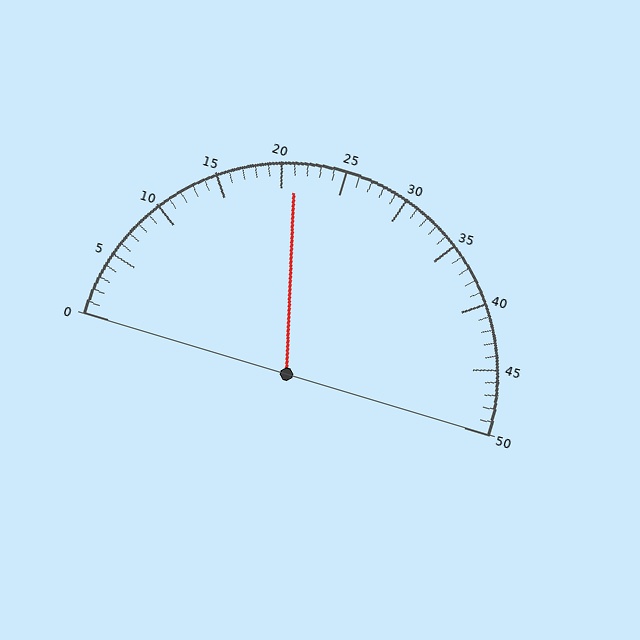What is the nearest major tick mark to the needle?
The nearest major tick mark is 20.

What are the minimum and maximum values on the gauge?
The gauge ranges from 0 to 50.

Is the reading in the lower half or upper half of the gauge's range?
The reading is in the lower half of the range (0 to 50).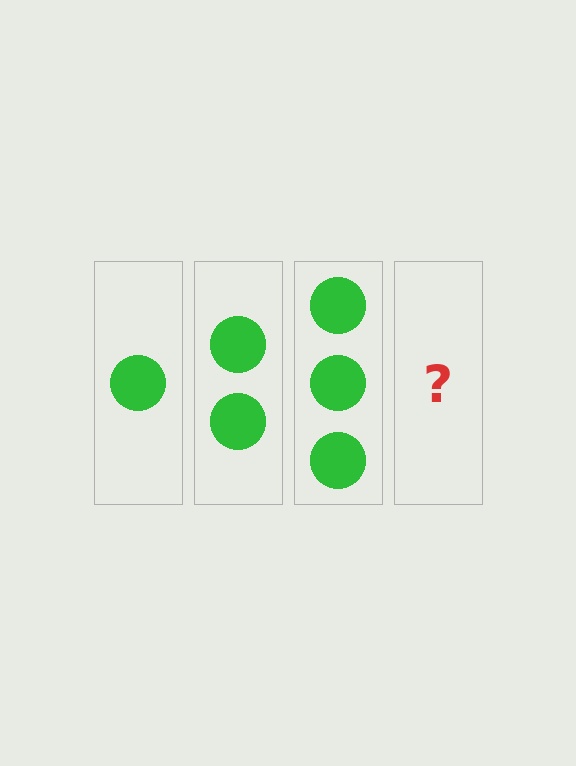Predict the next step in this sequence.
The next step is 4 circles.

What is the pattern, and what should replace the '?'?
The pattern is that each step adds one more circle. The '?' should be 4 circles.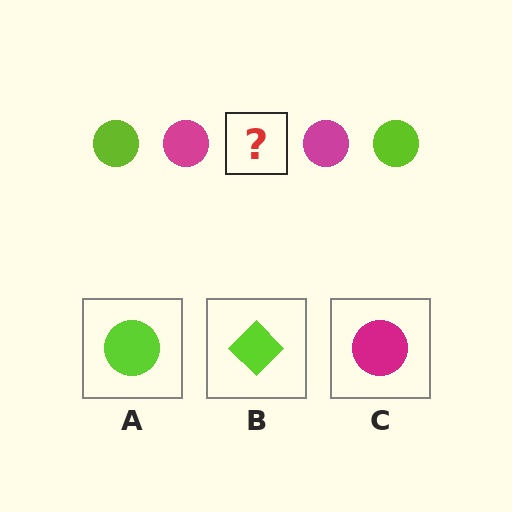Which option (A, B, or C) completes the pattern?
A.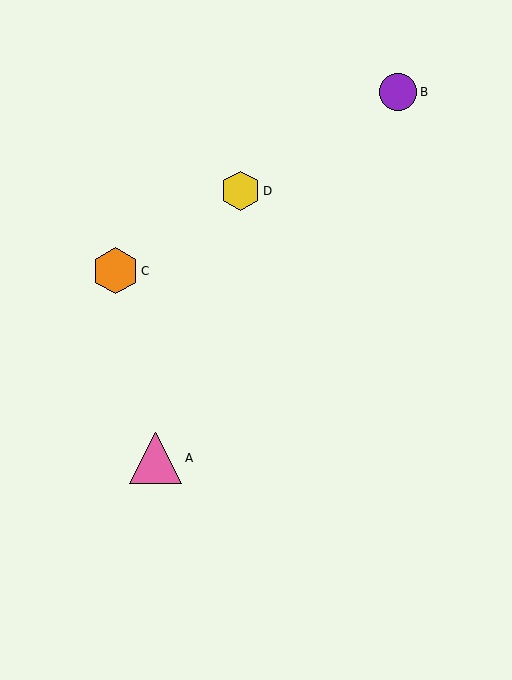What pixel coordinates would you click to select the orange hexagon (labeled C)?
Click at (115, 271) to select the orange hexagon C.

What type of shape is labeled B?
Shape B is a purple circle.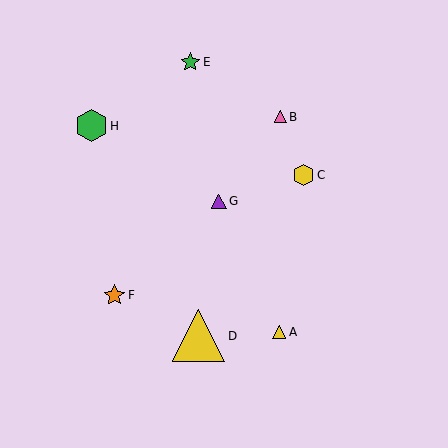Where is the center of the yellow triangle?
The center of the yellow triangle is at (279, 332).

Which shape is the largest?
The yellow triangle (labeled D) is the largest.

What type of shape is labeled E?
Shape E is a green star.